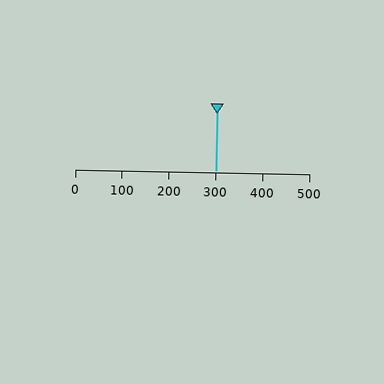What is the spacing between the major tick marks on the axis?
The major ticks are spaced 100 apart.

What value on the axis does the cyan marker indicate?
The marker indicates approximately 300.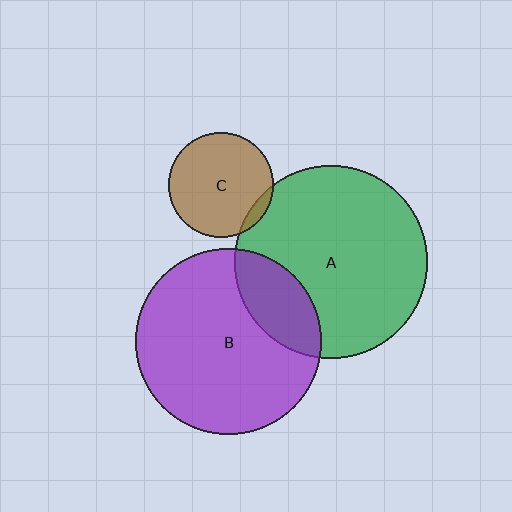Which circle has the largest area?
Circle A (green).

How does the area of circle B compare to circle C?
Approximately 3.1 times.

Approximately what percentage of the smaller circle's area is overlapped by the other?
Approximately 20%.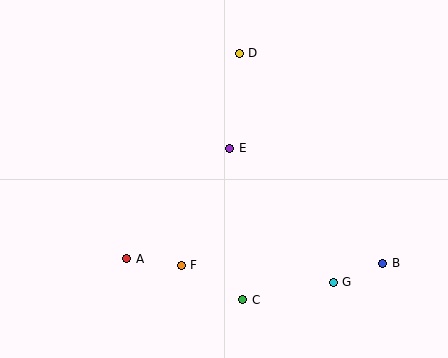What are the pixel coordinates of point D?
Point D is at (239, 54).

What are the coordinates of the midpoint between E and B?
The midpoint between E and B is at (306, 206).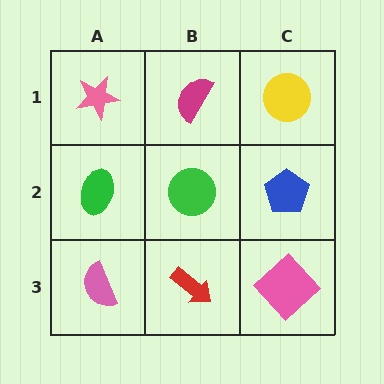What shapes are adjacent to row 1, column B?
A green circle (row 2, column B), a pink star (row 1, column A), a yellow circle (row 1, column C).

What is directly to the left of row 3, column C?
A red arrow.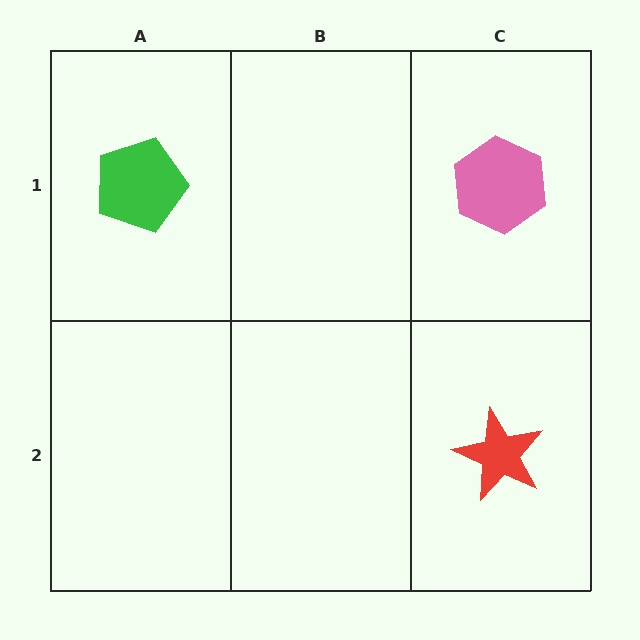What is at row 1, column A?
A green pentagon.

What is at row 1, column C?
A pink hexagon.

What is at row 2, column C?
A red star.